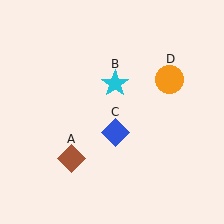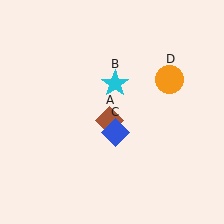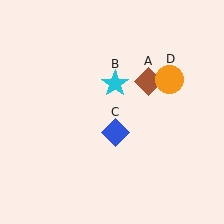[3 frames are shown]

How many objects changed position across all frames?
1 object changed position: brown diamond (object A).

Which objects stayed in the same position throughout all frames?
Cyan star (object B) and blue diamond (object C) and orange circle (object D) remained stationary.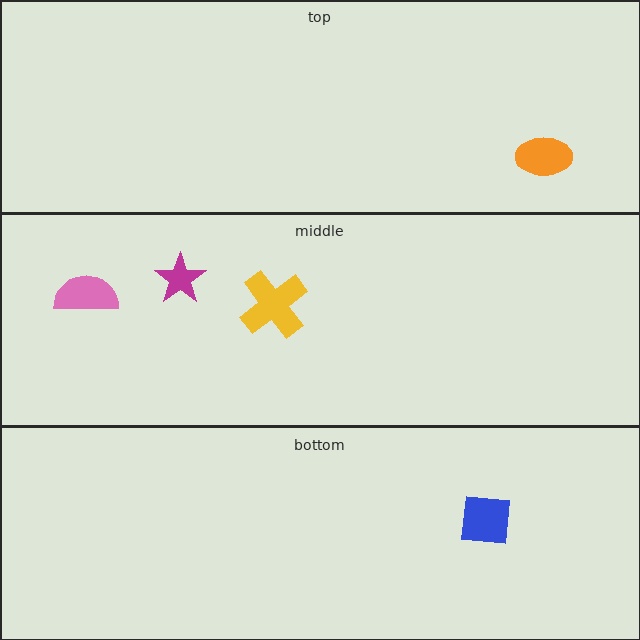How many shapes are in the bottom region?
1.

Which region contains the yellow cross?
The middle region.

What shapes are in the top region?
The orange ellipse.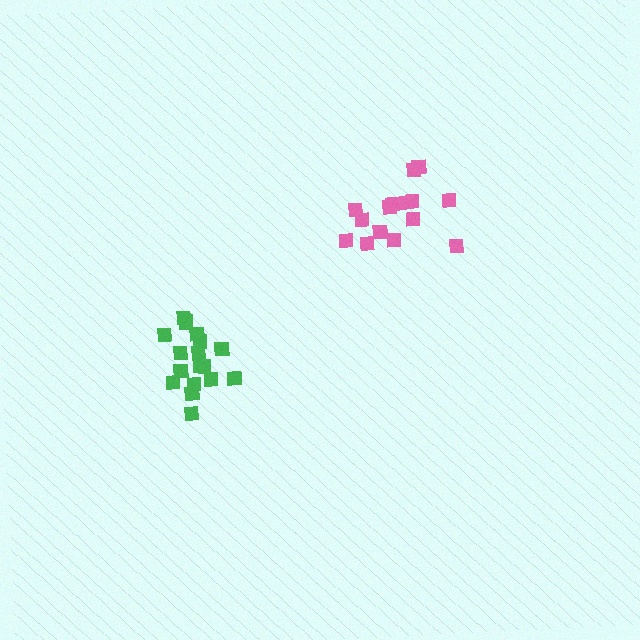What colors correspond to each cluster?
The clusters are colored: pink, green.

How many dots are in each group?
Group 1: 15 dots, Group 2: 18 dots (33 total).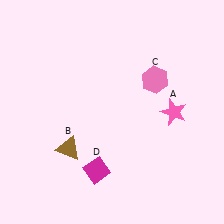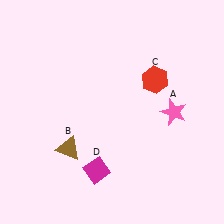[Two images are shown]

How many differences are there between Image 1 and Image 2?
There is 1 difference between the two images.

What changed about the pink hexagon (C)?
In Image 1, C is pink. In Image 2, it changed to red.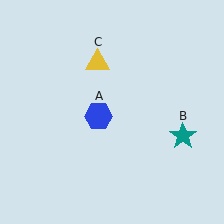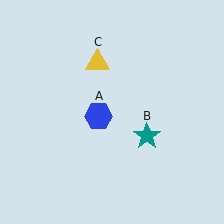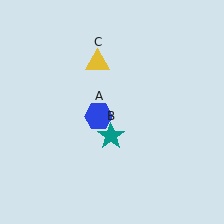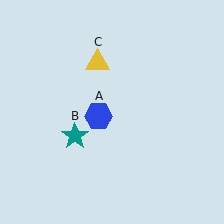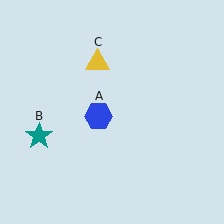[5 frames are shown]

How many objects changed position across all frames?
1 object changed position: teal star (object B).